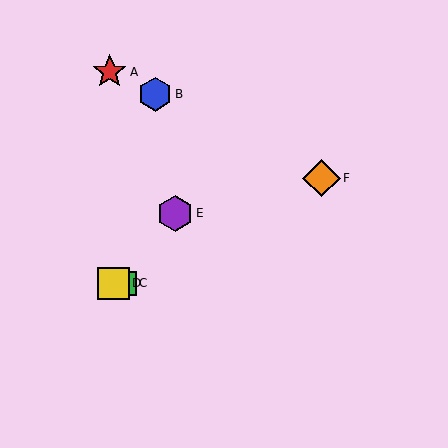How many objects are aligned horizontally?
2 objects (C, D) are aligned horizontally.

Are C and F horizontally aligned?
No, C is at y≈283 and F is at y≈178.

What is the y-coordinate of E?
Object E is at y≈213.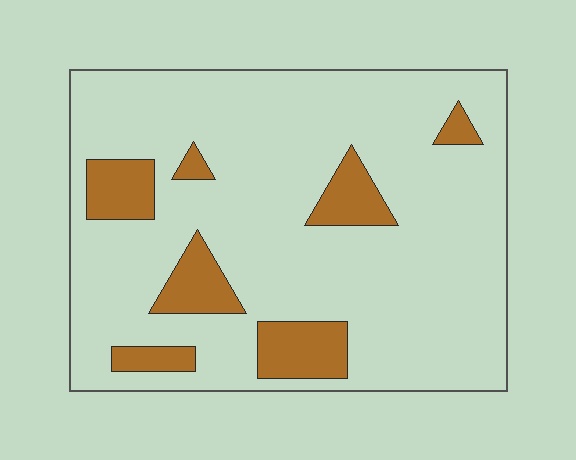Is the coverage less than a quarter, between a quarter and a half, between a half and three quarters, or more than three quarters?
Less than a quarter.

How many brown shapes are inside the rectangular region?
7.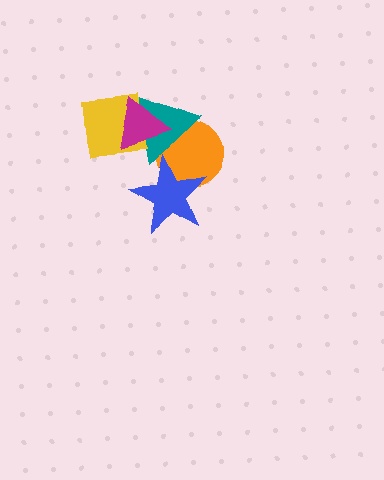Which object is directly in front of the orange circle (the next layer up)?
The teal triangle is directly in front of the orange circle.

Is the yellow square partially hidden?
Yes, it is partially covered by another shape.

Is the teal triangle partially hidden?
Yes, it is partially covered by another shape.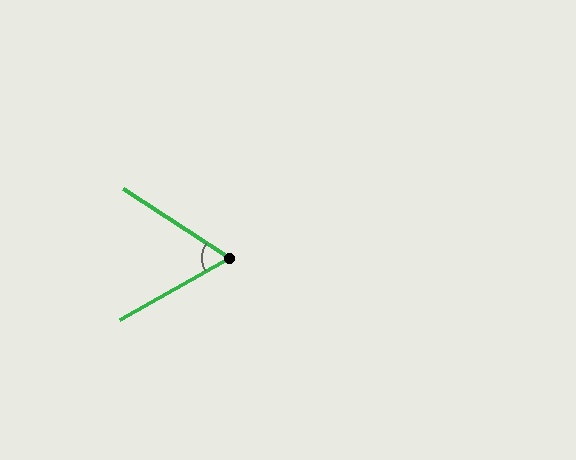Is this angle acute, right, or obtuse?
It is acute.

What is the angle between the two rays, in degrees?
Approximately 63 degrees.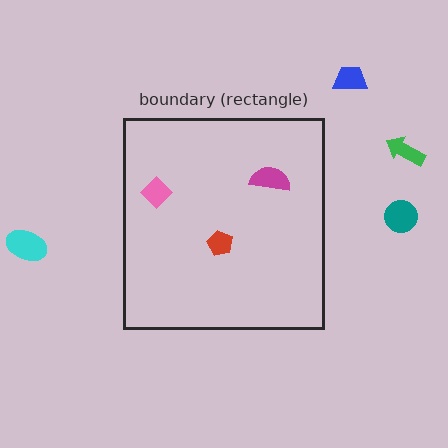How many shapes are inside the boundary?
3 inside, 4 outside.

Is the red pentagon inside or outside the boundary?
Inside.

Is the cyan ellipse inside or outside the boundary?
Outside.